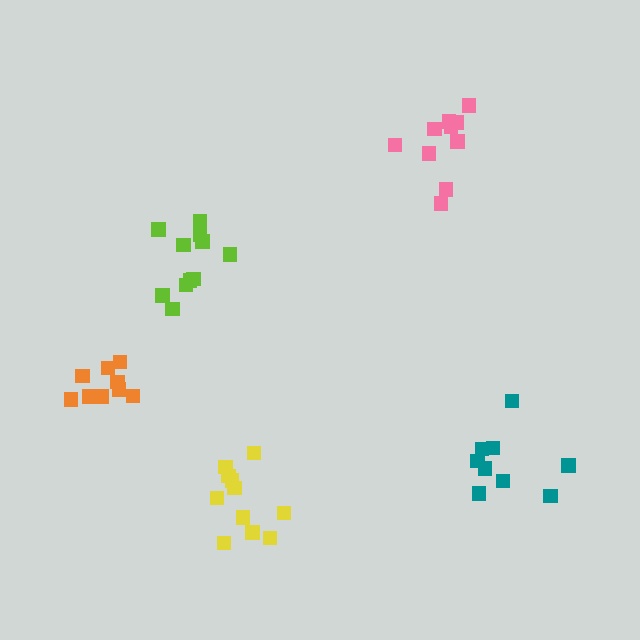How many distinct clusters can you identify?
There are 5 distinct clusters.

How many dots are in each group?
Group 1: 10 dots, Group 2: 11 dots, Group 3: 9 dots, Group 4: 9 dots, Group 5: 11 dots (50 total).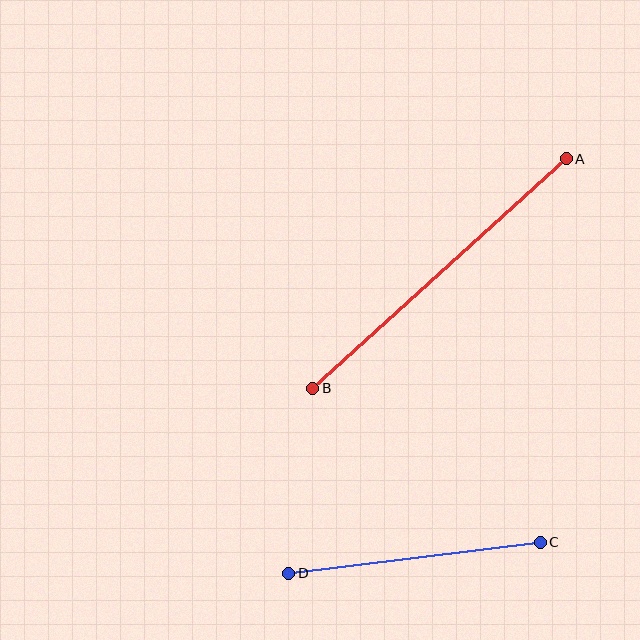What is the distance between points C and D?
The distance is approximately 253 pixels.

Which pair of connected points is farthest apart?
Points A and B are farthest apart.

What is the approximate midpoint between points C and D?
The midpoint is at approximately (414, 558) pixels.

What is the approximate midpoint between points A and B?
The midpoint is at approximately (440, 273) pixels.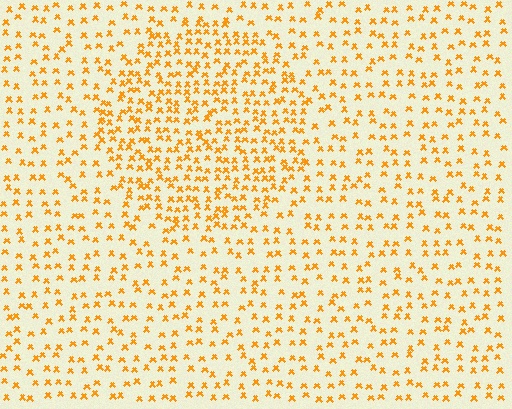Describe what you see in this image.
The image contains small orange elements arranged at two different densities. A circle-shaped region is visible where the elements are more densely packed than the surrounding area.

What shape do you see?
I see a circle.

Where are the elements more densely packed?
The elements are more densely packed inside the circle boundary.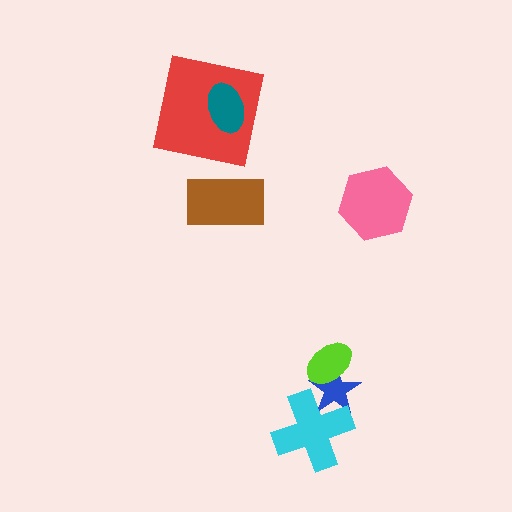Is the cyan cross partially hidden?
No, no other shape covers it.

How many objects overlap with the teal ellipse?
1 object overlaps with the teal ellipse.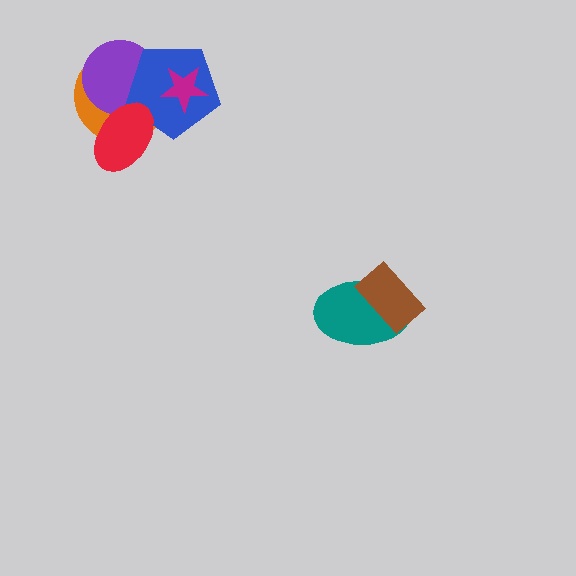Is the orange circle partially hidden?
Yes, it is partially covered by another shape.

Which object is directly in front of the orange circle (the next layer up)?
The purple circle is directly in front of the orange circle.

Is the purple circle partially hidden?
Yes, it is partially covered by another shape.